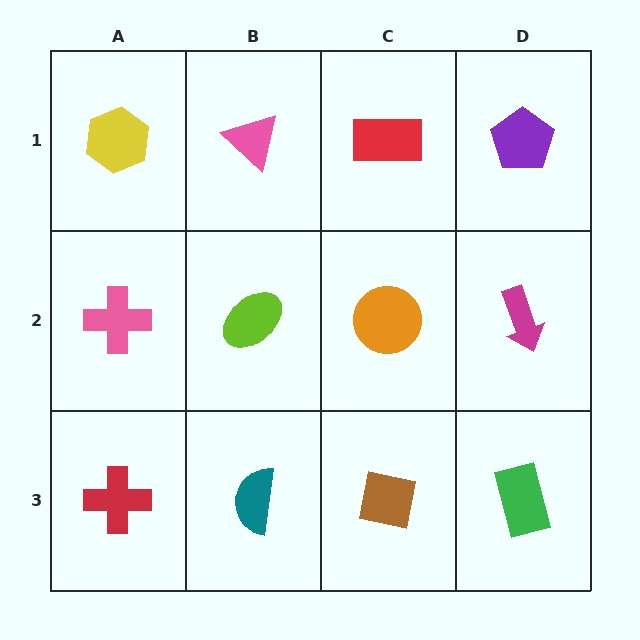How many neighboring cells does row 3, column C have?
3.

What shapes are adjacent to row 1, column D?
A magenta arrow (row 2, column D), a red rectangle (row 1, column C).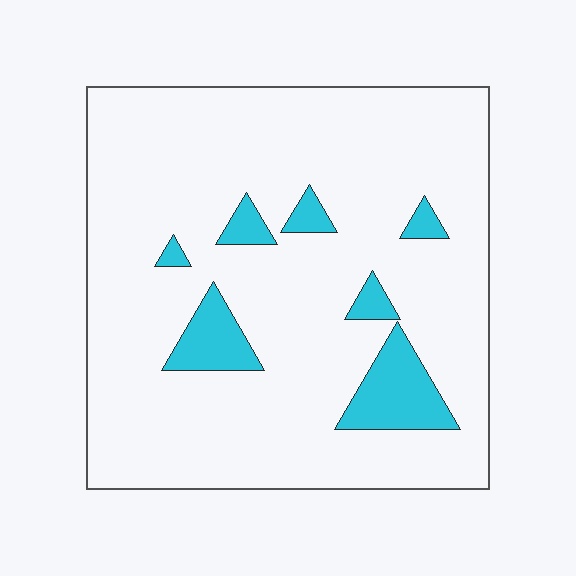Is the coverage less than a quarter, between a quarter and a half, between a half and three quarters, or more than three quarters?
Less than a quarter.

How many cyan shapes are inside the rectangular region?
7.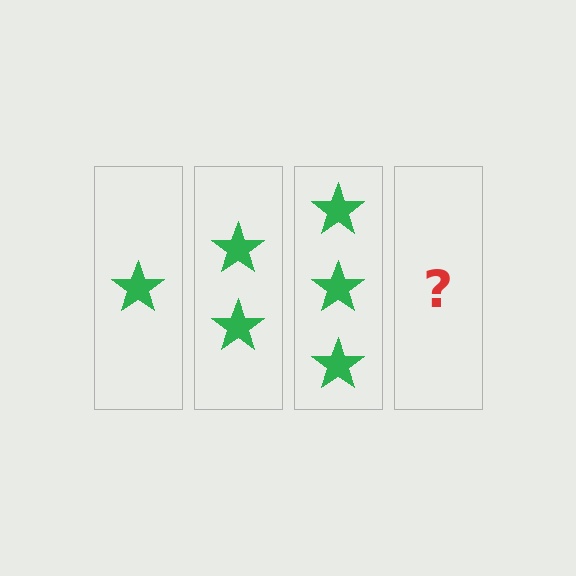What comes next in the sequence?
The next element should be 4 stars.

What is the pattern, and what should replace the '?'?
The pattern is that each step adds one more star. The '?' should be 4 stars.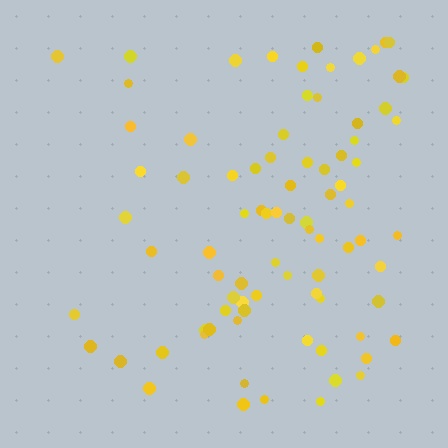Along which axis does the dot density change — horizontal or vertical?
Horizontal.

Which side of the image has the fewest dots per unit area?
The left.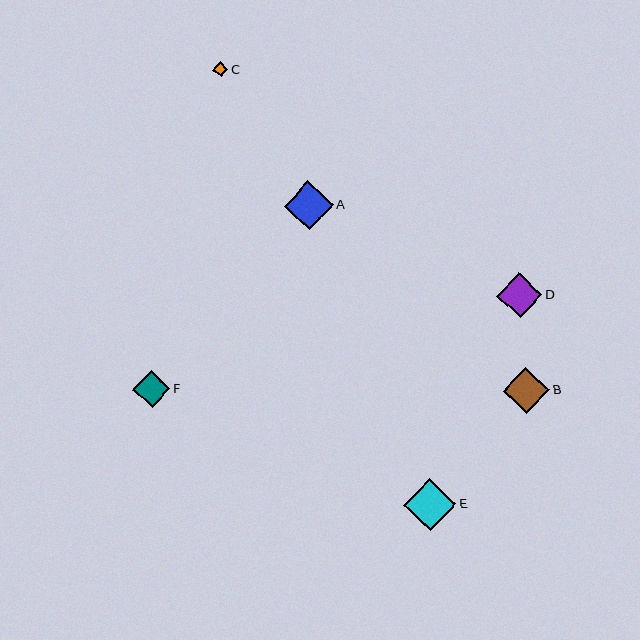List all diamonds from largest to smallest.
From largest to smallest: E, A, B, D, F, C.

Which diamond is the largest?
Diamond E is the largest with a size of approximately 52 pixels.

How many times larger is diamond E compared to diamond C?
Diamond E is approximately 3.4 times the size of diamond C.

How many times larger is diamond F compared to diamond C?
Diamond F is approximately 2.4 times the size of diamond C.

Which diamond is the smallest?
Diamond C is the smallest with a size of approximately 15 pixels.